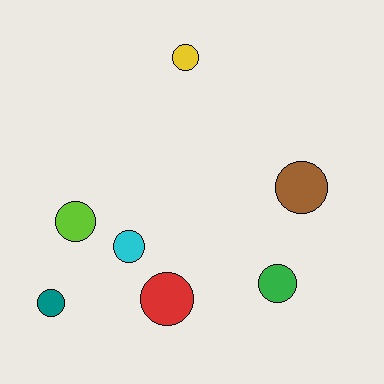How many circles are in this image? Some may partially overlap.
There are 7 circles.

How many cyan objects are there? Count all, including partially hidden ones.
There is 1 cyan object.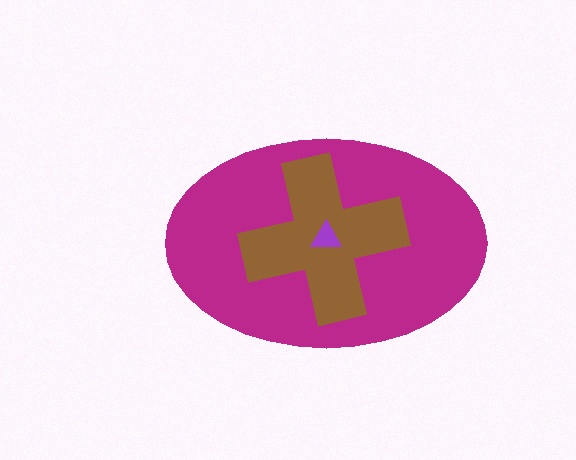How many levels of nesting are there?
3.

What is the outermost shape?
The magenta ellipse.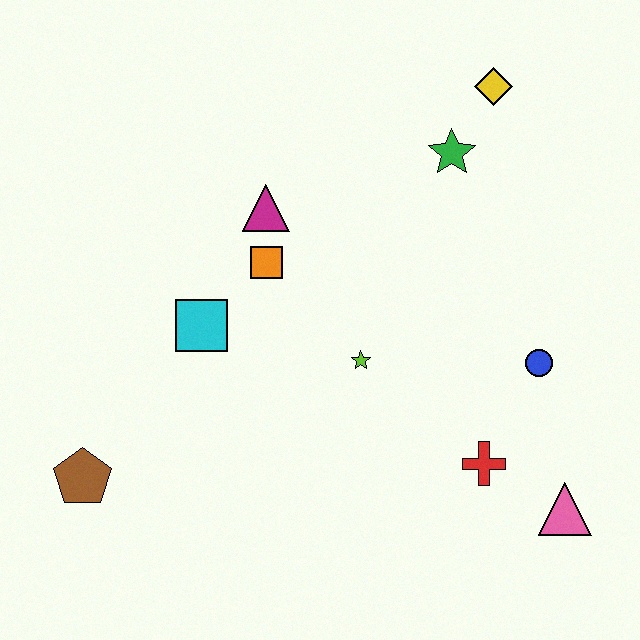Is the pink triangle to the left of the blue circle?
No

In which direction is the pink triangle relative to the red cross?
The pink triangle is to the right of the red cross.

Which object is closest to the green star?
The yellow diamond is closest to the green star.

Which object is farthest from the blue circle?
The brown pentagon is farthest from the blue circle.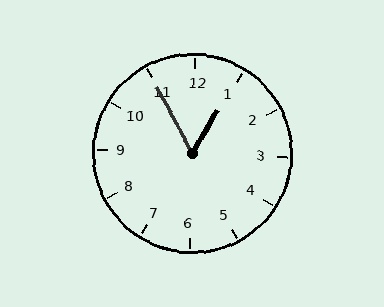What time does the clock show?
12:55.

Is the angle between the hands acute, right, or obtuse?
It is acute.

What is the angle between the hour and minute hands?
Approximately 58 degrees.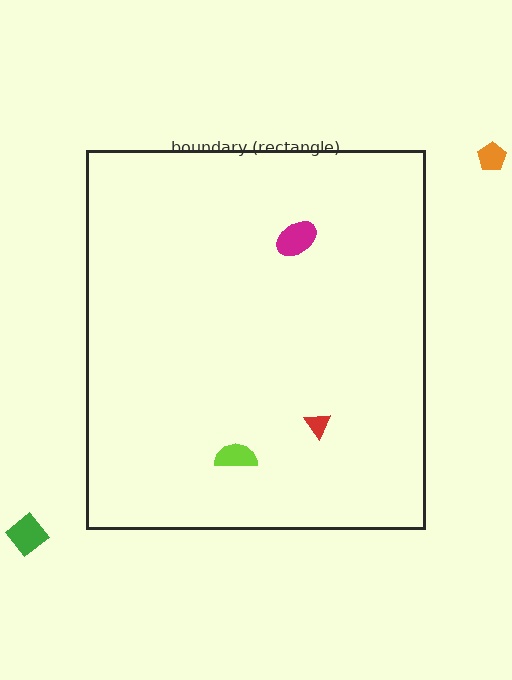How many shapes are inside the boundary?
3 inside, 2 outside.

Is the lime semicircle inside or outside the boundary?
Inside.